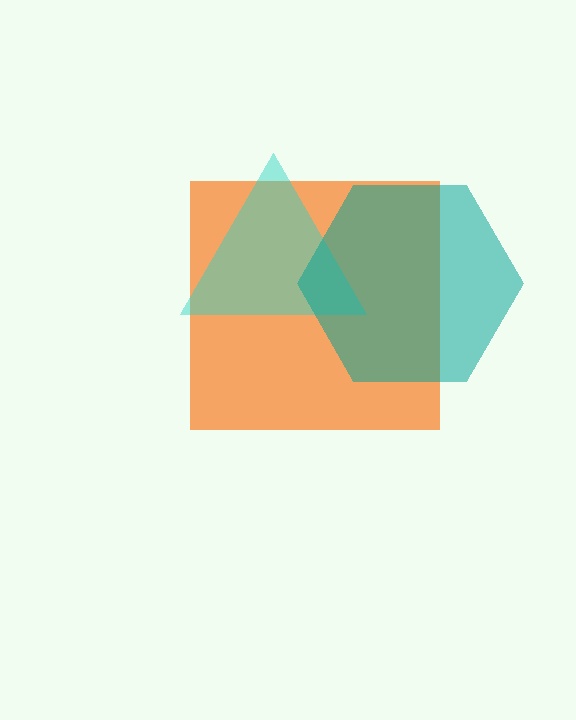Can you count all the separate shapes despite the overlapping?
Yes, there are 3 separate shapes.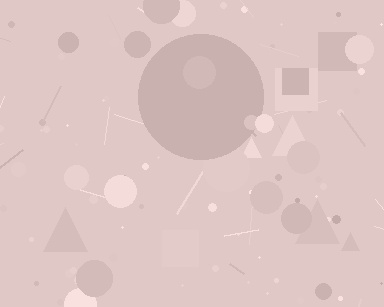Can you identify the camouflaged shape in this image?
The camouflaged shape is a circle.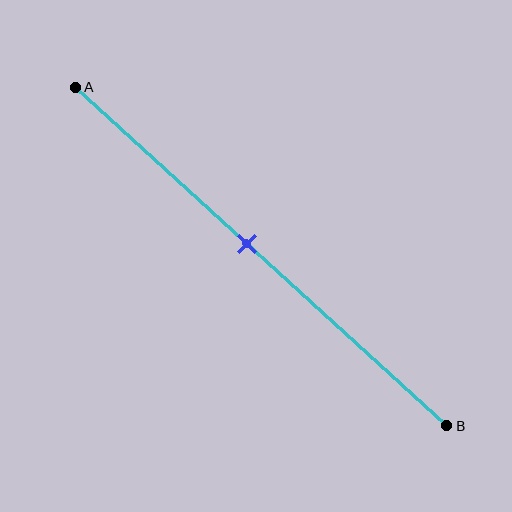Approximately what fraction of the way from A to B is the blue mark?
The blue mark is approximately 45% of the way from A to B.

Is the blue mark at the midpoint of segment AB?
No, the mark is at about 45% from A, not at the 50% midpoint.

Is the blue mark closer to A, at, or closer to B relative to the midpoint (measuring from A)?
The blue mark is closer to point A than the midpoint of segment AB.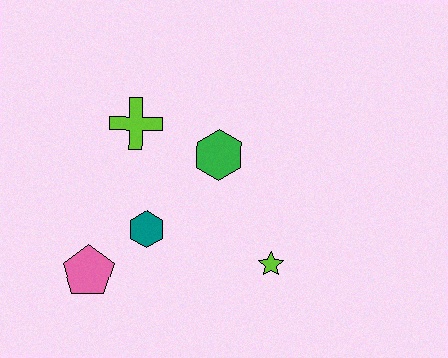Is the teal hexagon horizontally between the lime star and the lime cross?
Yes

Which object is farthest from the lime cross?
The lime star is farthest from the lime cross.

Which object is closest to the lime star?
The green hexagon is closest to the lime star.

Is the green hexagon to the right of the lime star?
No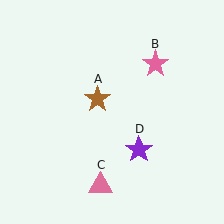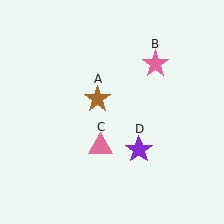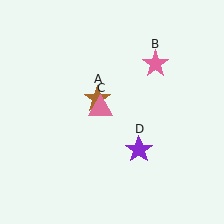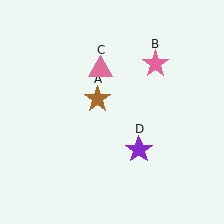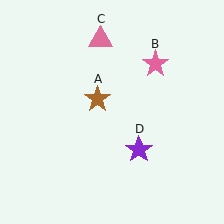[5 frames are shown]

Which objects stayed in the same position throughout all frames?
Brown star (object A) and pink star (object B) and purple star (object D) remained stationary.